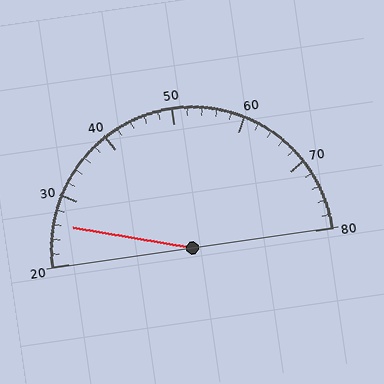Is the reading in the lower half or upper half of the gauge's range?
The reading is in the lower half of the range (20 to 80).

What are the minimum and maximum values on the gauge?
The gauge ranges from 20 to 80.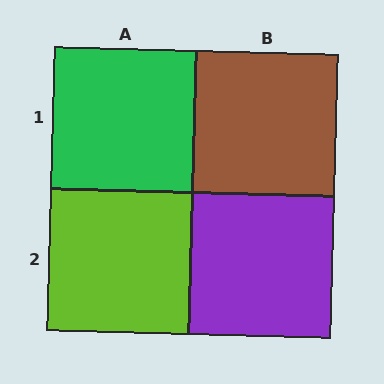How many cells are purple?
1 cell is purple.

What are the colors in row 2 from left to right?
Lime, purple.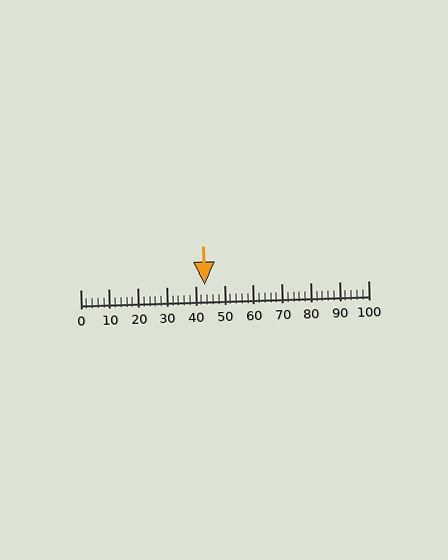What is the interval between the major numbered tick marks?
The major tick marks are spaced 10 units apart.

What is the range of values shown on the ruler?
The ruler shows values from 0 to 100.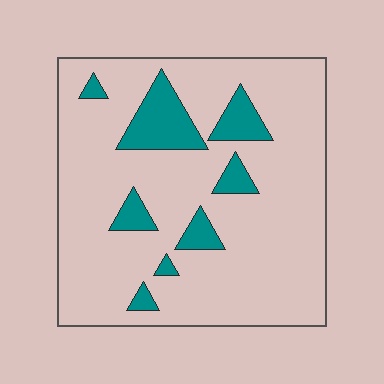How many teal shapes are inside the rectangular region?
8.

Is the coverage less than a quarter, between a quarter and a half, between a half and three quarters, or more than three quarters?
Less than a quarter.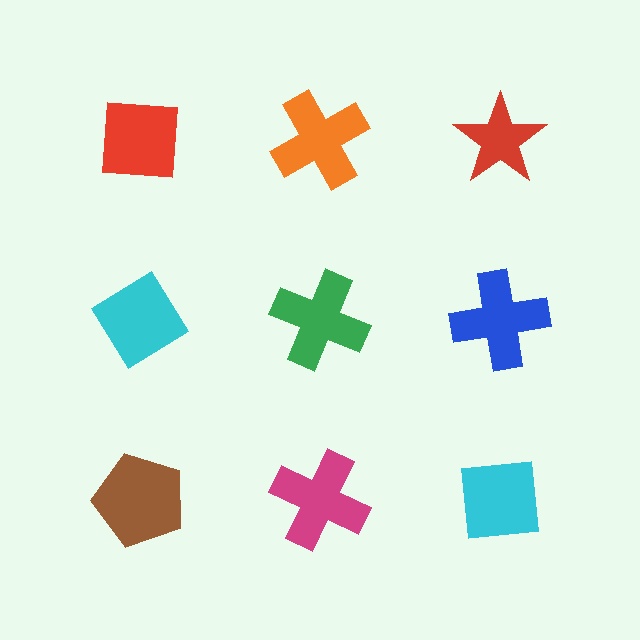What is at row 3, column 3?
A cyan square.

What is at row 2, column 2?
A green cross.